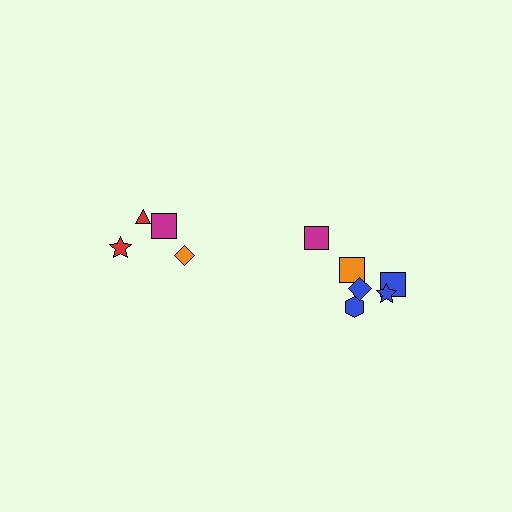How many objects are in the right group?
There are 6 objects.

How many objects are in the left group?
There are 4 objects.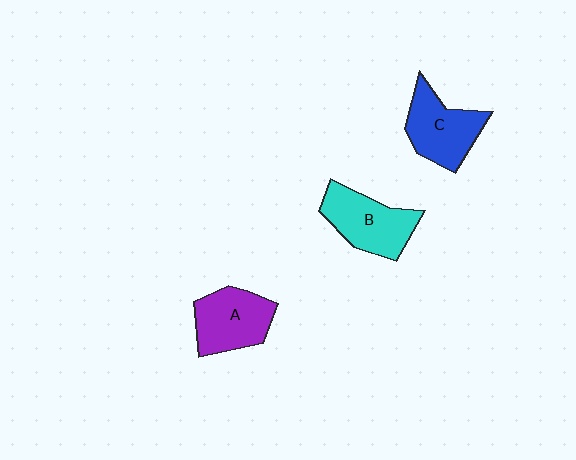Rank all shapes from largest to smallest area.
From largest to smallest: B (cyan), C (blue), A (purple).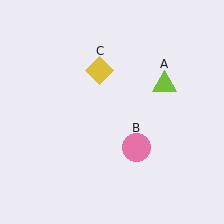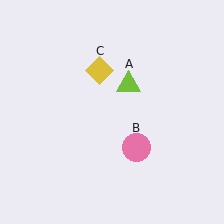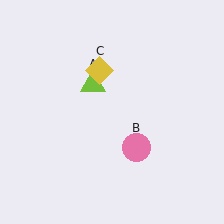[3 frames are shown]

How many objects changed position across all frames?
1 object changed position: lime triangle (object A).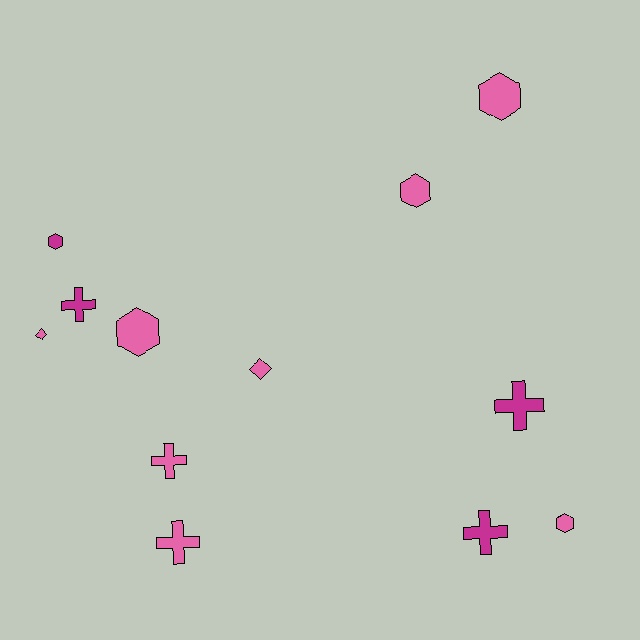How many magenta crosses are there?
There are 3 magenta crosses.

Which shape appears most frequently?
Cross, with 5 objects.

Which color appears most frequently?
Pink, with 8 objects.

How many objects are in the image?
There are 12 objects.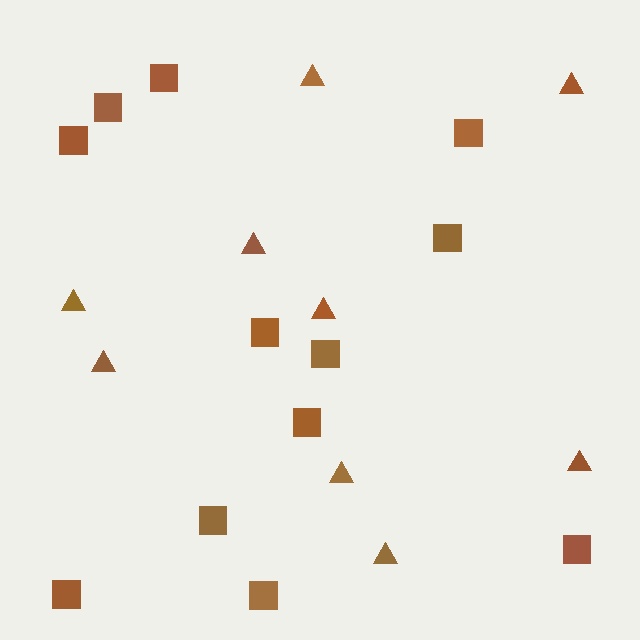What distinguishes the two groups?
There are 2 groups: one group of triangles (9) and one group of squares (12).